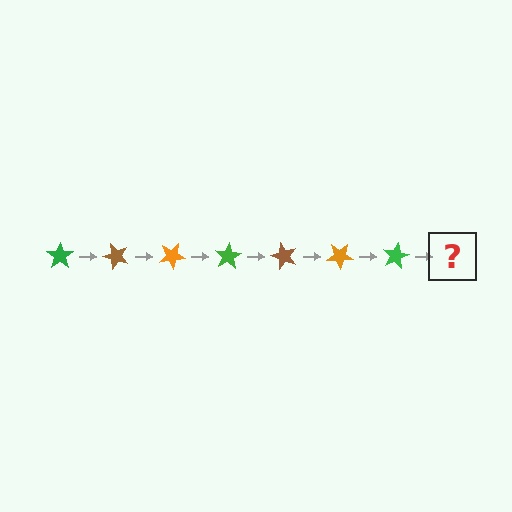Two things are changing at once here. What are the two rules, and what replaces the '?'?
The two rules are that it rotates 50 degrees each step and the color cycles through green, brown, and orange. The '?' should be a brown star, rotated 350 degrees from the start.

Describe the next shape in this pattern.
It should be a brown star, rotated 350 degrees from the start.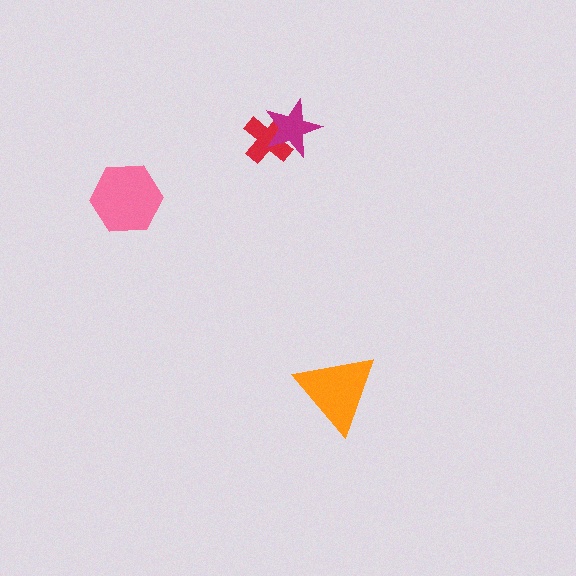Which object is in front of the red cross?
The magenta star is in front of the red cross.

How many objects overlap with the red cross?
1 object overlaps with the red cross.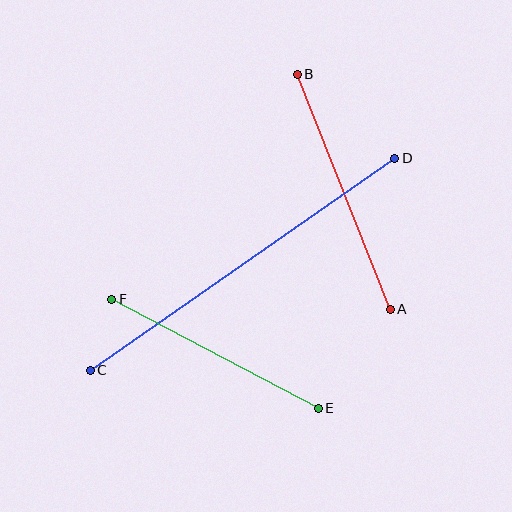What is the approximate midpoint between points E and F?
The midpoint is at approximately (215, 354) pixels.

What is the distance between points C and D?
The distance is approximately 371 pixels.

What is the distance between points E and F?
The distance is approximately 234 pixels.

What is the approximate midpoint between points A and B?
The midpoint is at approximately (344, 192) pixels.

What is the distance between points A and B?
The distance is approximately 253 pixels.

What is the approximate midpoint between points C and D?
The midpoint is at approximately (243, 264) pixels.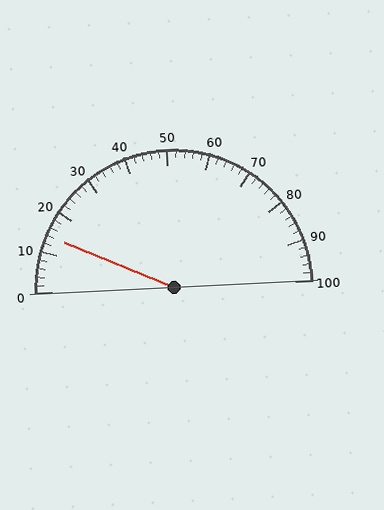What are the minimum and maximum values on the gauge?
The gauge ranges from 0 to 100.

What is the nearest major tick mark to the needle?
The nearest major tick mark is 10.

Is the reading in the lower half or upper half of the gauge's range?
The reading is in the lower half of the range (0 to 100).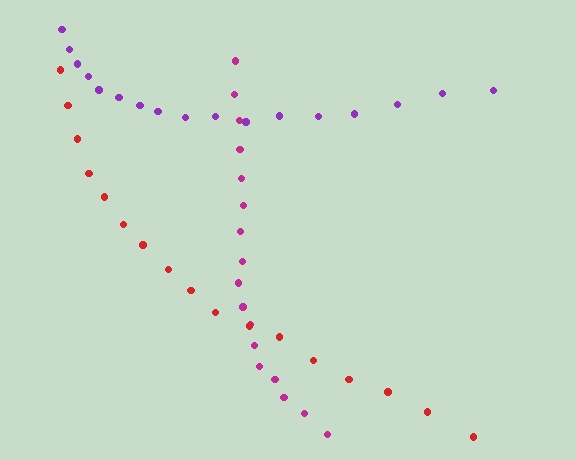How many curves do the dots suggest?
There are 3 distinct paths.